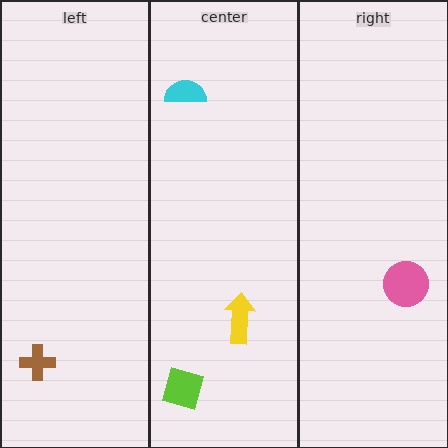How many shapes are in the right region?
1.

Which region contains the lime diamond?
The center region.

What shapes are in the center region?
The lime diamond, the yellow arrow, the cyan semicircle.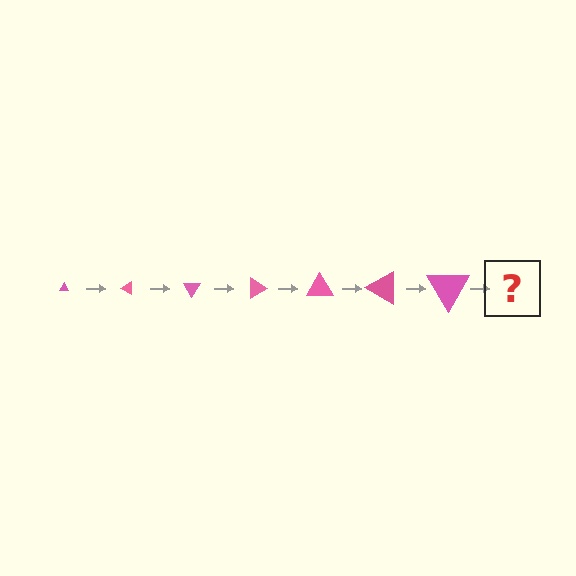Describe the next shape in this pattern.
It should be a triangle, larger than the previous one and rotated 210 degrees from the start.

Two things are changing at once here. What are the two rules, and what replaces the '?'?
The two rules are that the triangle grows larger each step and it rotates 30 degrees each step. The '?' should be a triangle, larger than the previous one and rotated 210 degrees from the start.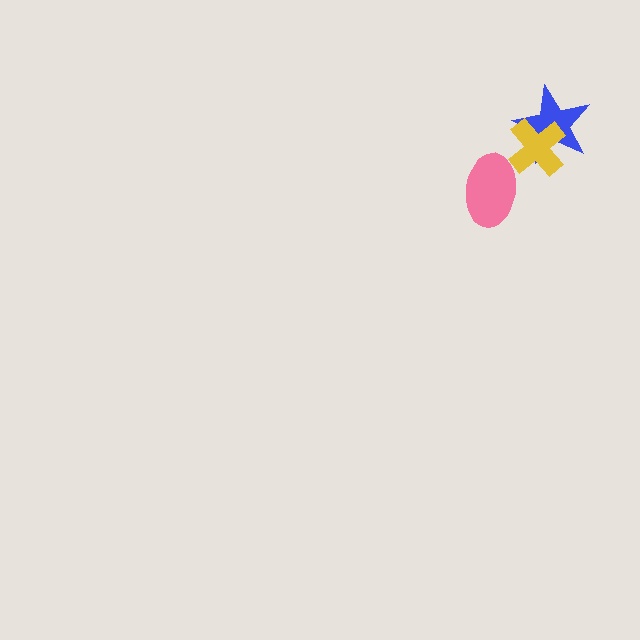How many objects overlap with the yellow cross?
1 object overlaps with the yellow cross.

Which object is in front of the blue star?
The yellow cross is in front of the blue star.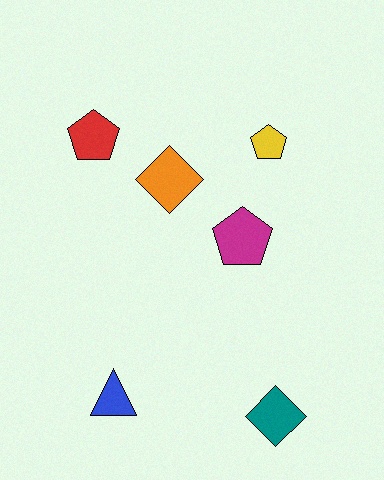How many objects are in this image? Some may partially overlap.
There are 6 objects.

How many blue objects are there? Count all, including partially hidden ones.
There is 1 blue object.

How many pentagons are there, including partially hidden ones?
There are 3 pentagons.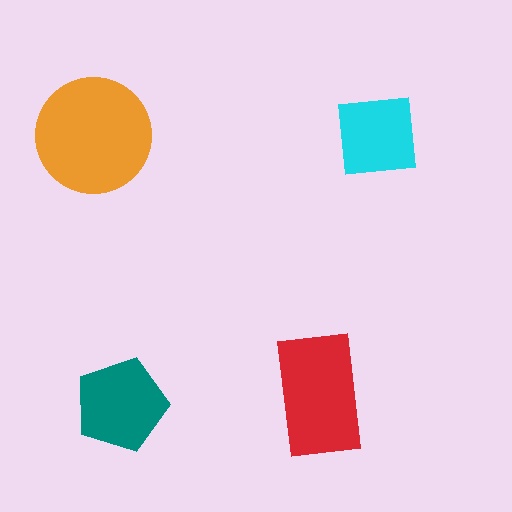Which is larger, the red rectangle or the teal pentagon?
The red rectangle.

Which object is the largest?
The orange circle.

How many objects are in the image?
There are 4 objects in the image.